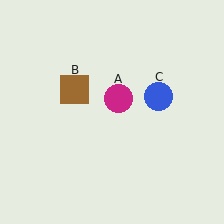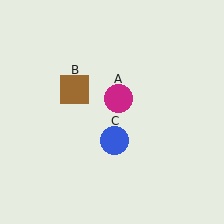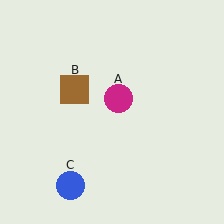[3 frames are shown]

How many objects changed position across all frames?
1 object changed position: blue circle (object C).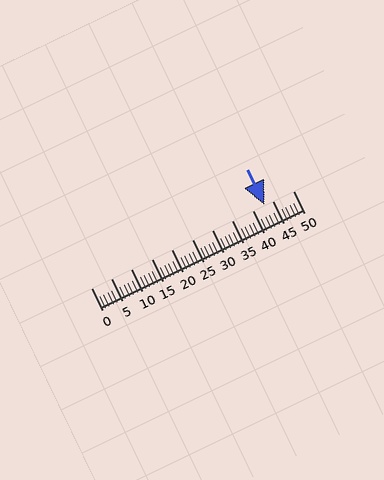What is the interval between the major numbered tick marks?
The major tick marks are spaced 5 units apart.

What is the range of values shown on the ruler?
The ruler shows values from 0 to 50.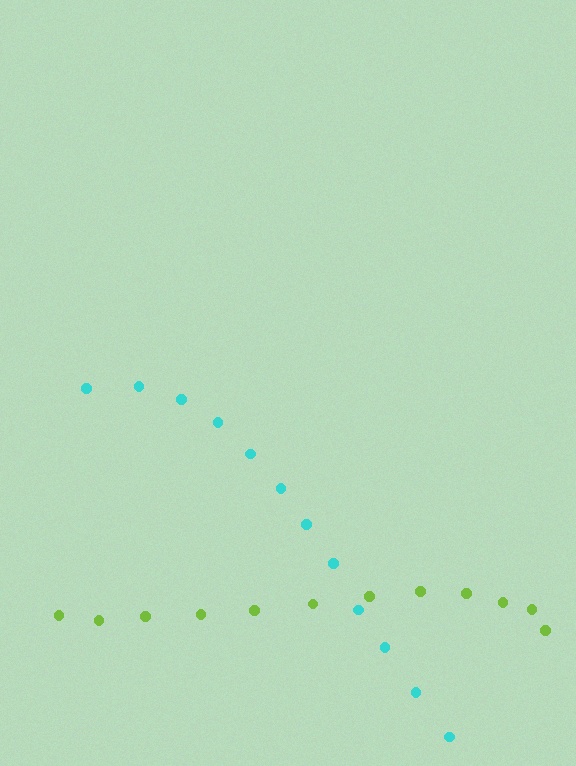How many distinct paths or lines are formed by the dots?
There are 2 distinct paths.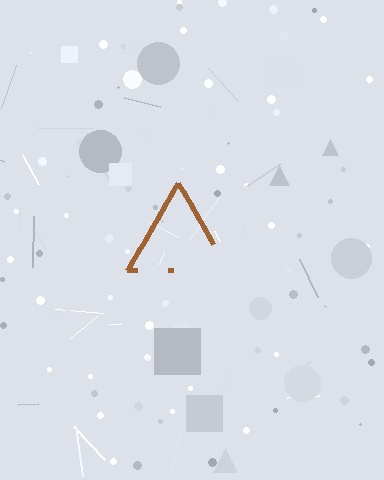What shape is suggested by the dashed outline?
The dashed outline suggests a triangle.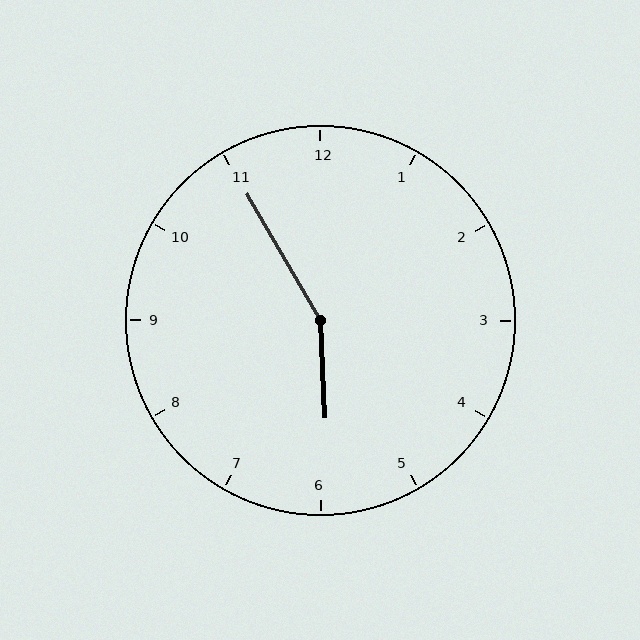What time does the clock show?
5:55.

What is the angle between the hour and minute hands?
Approximately 152 degrees.